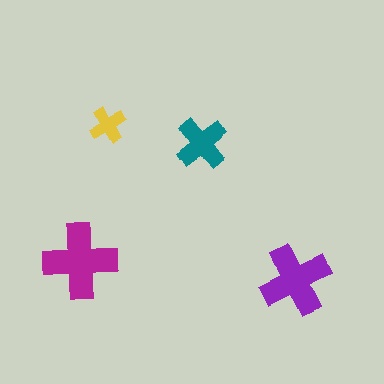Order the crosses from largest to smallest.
the magenta one, the purple one, the teal one, the yellow one.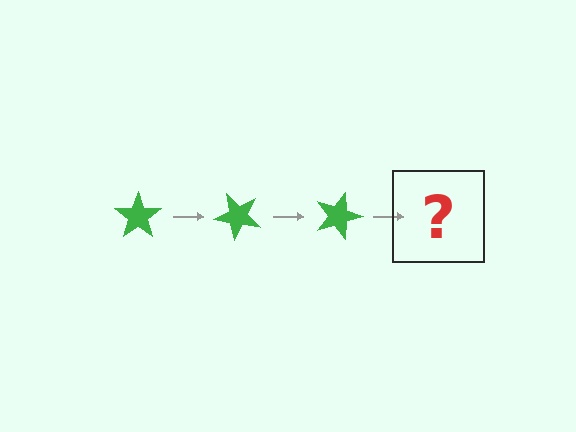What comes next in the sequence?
The next element should be a green star rotated 135 degrees.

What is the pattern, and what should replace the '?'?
The pattern is that the star rotates 45 degrees each step. The '?' should be a green star rotated 135 degrees.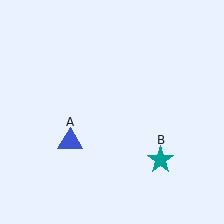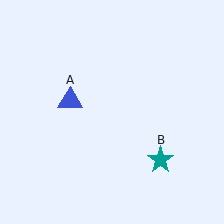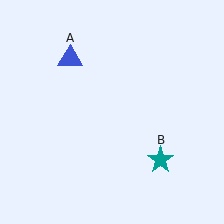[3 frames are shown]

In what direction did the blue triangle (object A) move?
The blue triangle (object A) moved up.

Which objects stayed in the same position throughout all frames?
Teal star (object B) remained stationary.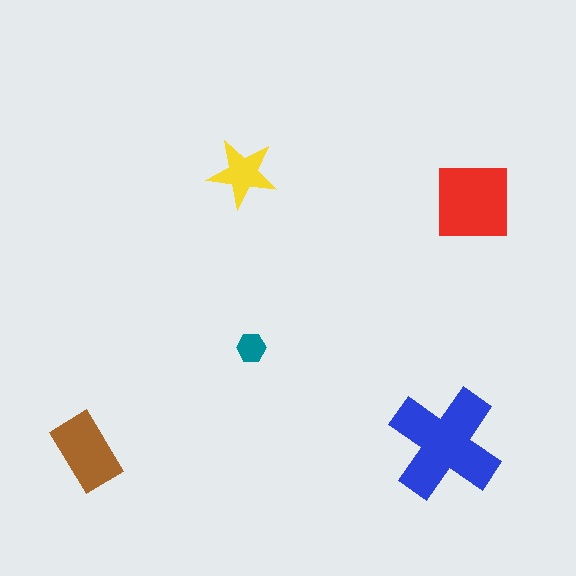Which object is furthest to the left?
The brown rectangle is leftmost.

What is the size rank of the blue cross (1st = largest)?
1st.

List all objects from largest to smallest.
The blue cross, the red square, the brown rectangle, the yellow star, the teal hexagon.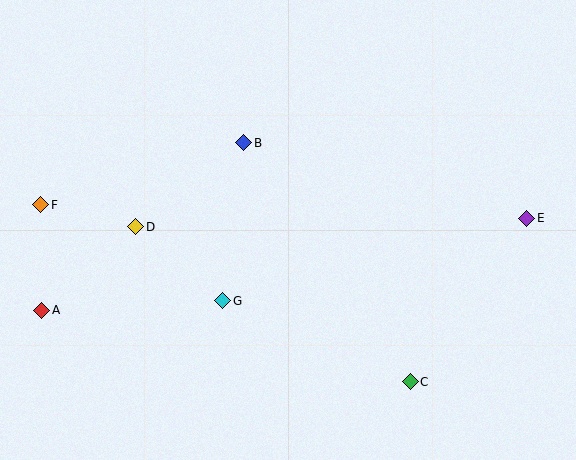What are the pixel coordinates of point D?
Point D is at (136, 227).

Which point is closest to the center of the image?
Point G at (223, 301) is closest to the center.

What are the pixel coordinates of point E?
Point E is at (527, 218).